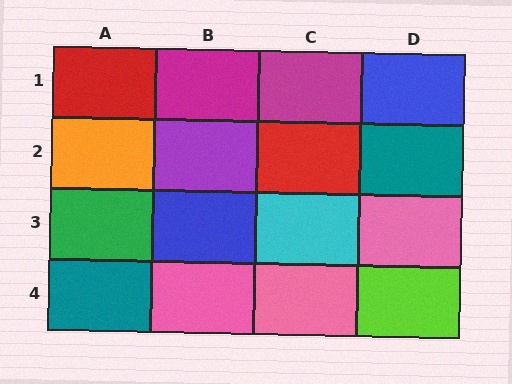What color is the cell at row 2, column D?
Teal.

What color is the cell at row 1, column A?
Red.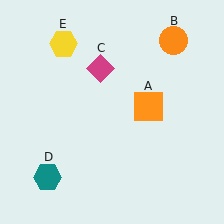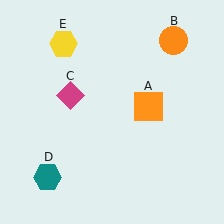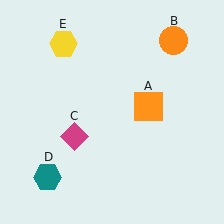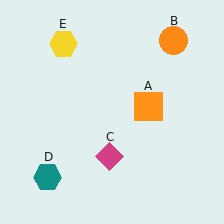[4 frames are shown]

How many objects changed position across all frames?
1 object changed position: magenta diamond (object C).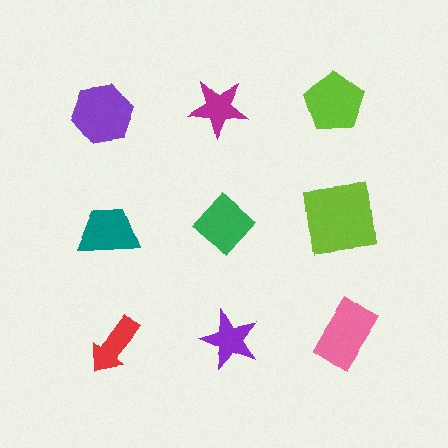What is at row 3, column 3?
A pink rectangle.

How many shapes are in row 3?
3 shapes.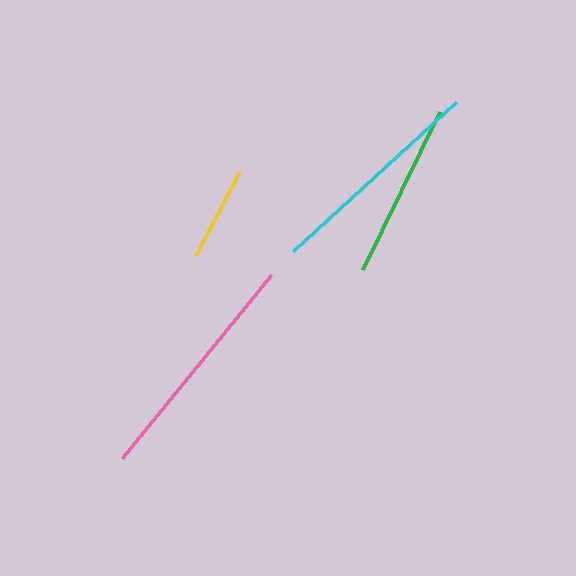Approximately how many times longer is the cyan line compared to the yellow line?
The cyan line is approximately 2.3 times the length of the yellow line.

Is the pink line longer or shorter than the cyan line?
The pink line is longer than the cyan line.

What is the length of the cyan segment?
The cyan segment is approximately 220 pixels long.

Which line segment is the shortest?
The yellow line is the shortest at approximately 96 pixels.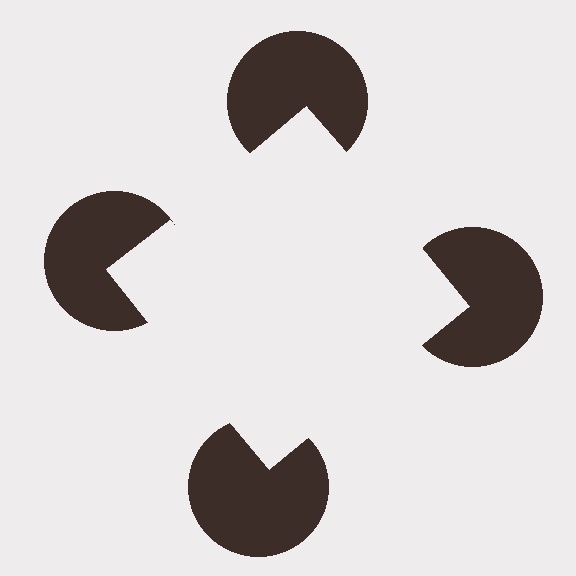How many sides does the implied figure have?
4 sides.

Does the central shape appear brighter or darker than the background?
It typically appears slightly brighter than the background, even though no actual brightness change is drawn.